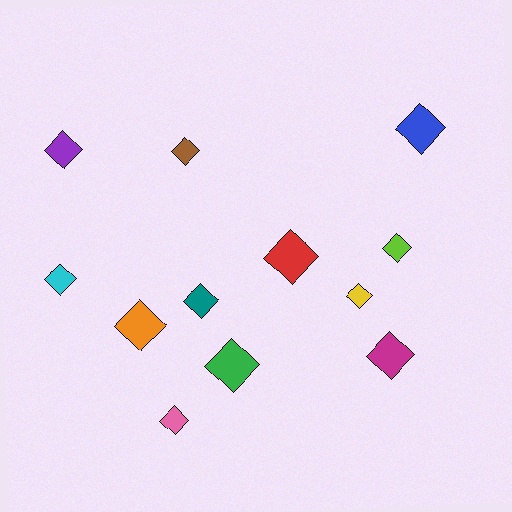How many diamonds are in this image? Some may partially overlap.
There are 12 diamonds.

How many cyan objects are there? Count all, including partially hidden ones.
There is 1 cyan object.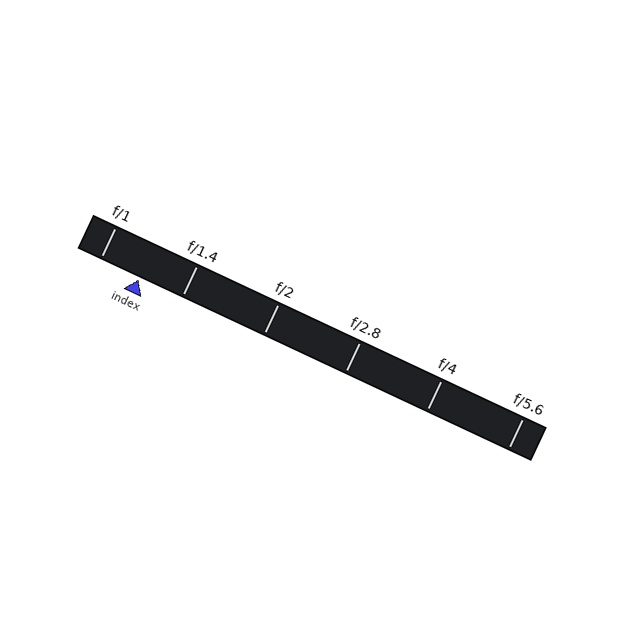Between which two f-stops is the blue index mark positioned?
The index mark is between f/1 and f/1.4.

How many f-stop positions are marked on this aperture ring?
There are 6 f-stop positions marked.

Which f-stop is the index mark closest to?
The index mark is closest to f/1.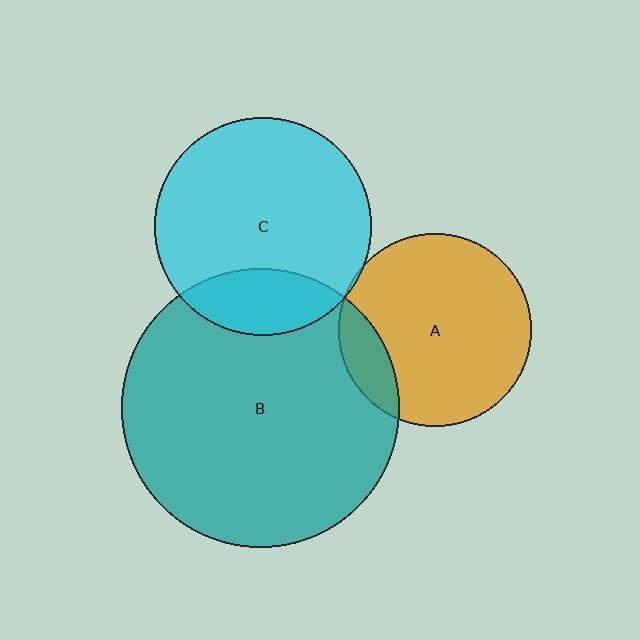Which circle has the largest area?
Circle B (teal).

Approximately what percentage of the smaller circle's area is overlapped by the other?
Approximately 15%.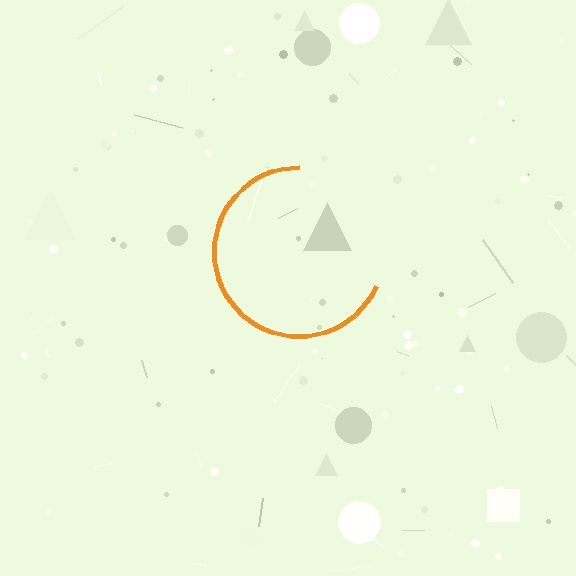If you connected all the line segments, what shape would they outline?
They would outline a circle.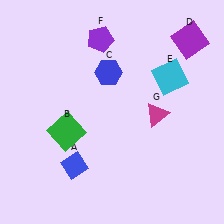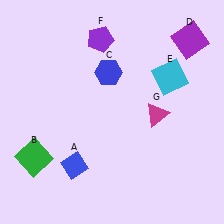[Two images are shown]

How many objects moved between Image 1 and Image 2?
1 object moved between the two images.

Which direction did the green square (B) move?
The green square (B) moved left.